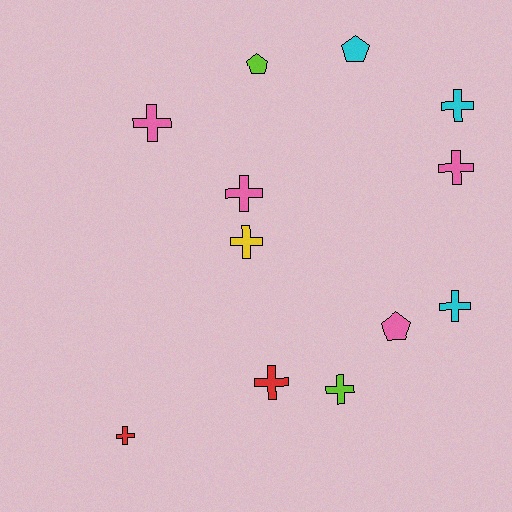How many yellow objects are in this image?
There is 1 yellow object.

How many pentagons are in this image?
There are 3 pentagons.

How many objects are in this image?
There are 12 objects.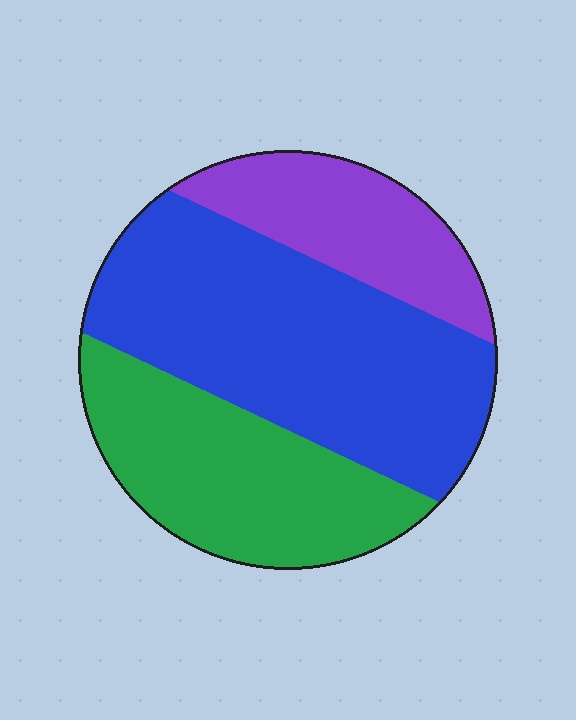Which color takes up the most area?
Blue, at roughly 50%.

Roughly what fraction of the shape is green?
Green covers about 30% of the shape.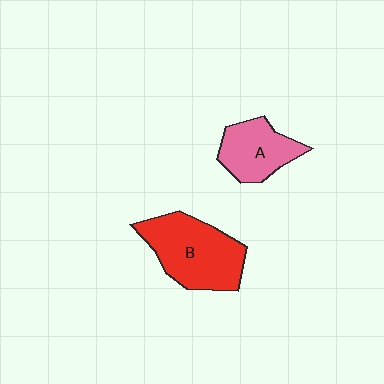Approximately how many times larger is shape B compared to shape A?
Approximately 1.5 times.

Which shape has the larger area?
Shape B (red).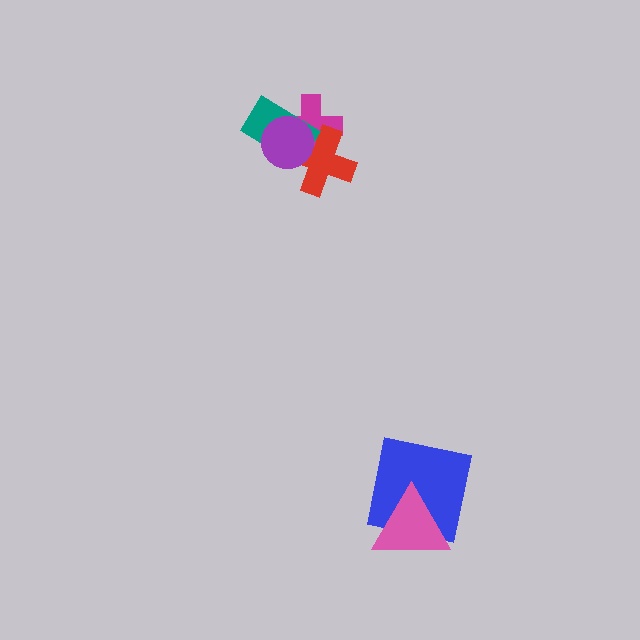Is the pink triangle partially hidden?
No, no other shape covers it.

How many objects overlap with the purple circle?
3 objects overlap with the purple circle.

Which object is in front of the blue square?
The pink triangle is in front of the blue square.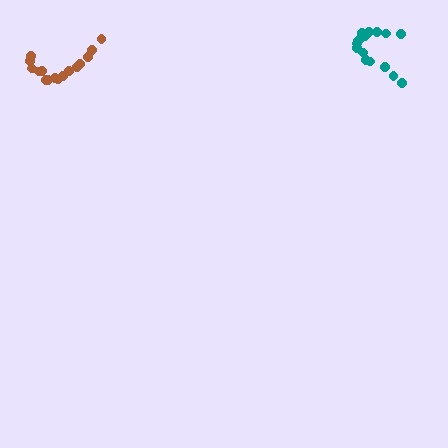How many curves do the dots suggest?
There are 2 distinct paths.